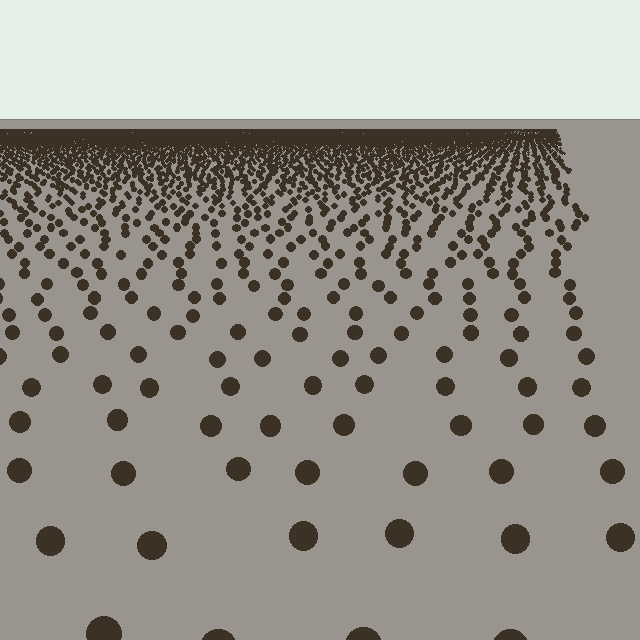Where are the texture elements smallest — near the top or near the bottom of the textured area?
Near the top.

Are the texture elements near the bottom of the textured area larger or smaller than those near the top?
Larger. Near the bottom, elements are closer to the viewer and appear at a bigger on-screen size.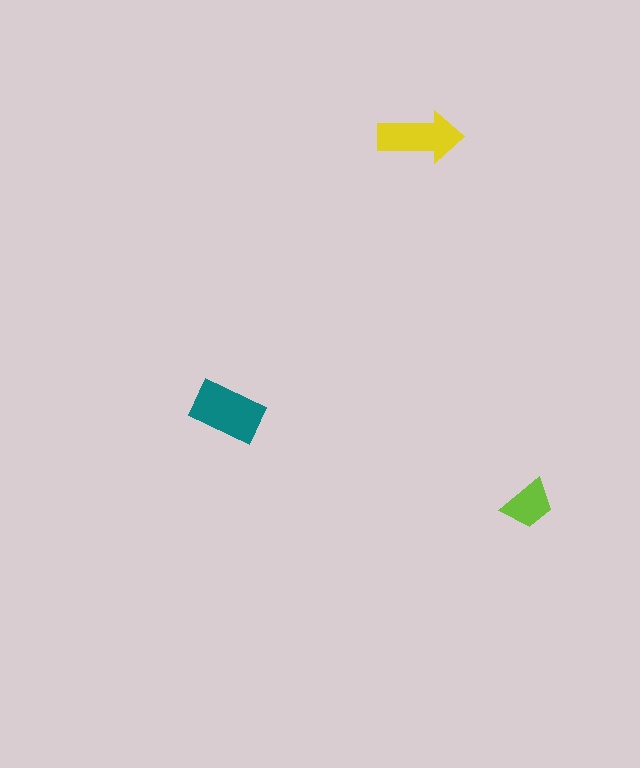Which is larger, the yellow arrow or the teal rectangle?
The teal rectangle.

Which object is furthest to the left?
The teal rectangle is leftmost.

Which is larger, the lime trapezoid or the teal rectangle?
The teal rectangle.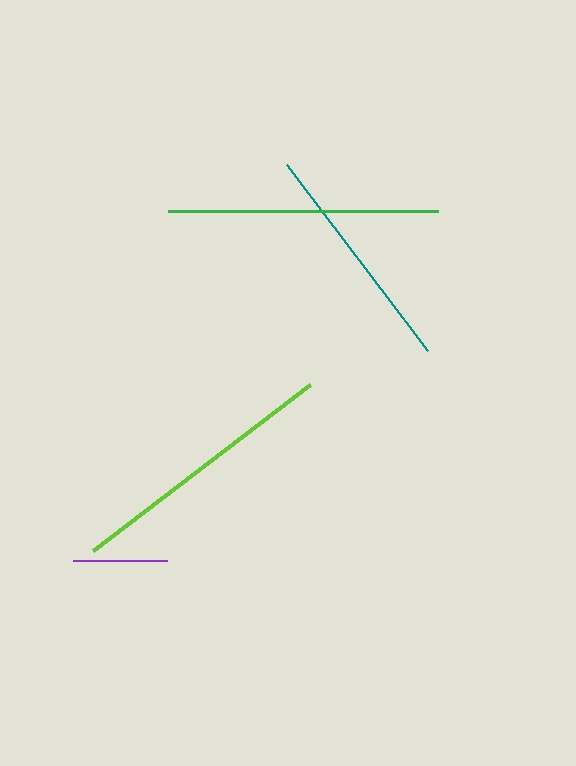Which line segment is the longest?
The lime line is the longest at approximately 273 pixels.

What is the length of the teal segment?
The teal segment is approximately 233 pixels long.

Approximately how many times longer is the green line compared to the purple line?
The green line is approximately 2.9 times the length of the purple line.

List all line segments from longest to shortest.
From longest to shortest: lime, green, teal, purple.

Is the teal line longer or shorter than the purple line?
The teal line is longer than the purple line.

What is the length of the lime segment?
The lime segment is approximately 273 pixels long.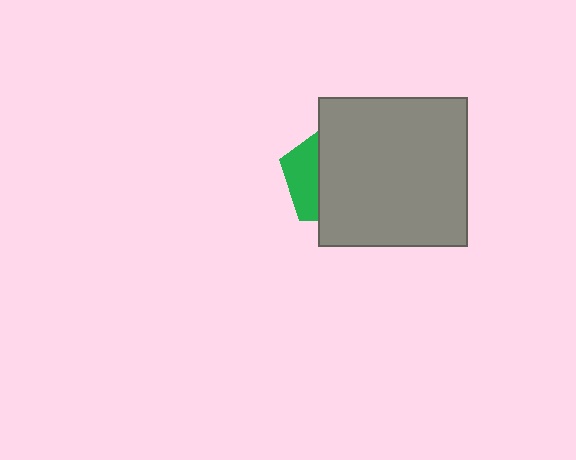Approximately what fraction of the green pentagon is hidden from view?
Roughly 68% of the green pentagon is hidden behind the gray square.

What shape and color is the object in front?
The object in front is a gray square.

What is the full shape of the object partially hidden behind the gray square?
The partially hidden object is a green pentagon.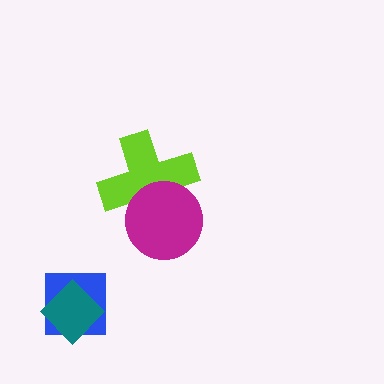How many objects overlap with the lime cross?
1 object overlaps with the lime cross.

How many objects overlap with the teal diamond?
1 object overlaps with the teal diamond.